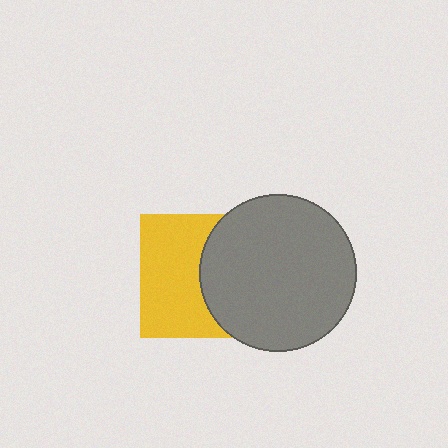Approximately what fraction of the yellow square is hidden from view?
Roughly 45% of the yellow square is hidden behind the gray circle.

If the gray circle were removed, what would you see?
You would see the complete yellow square.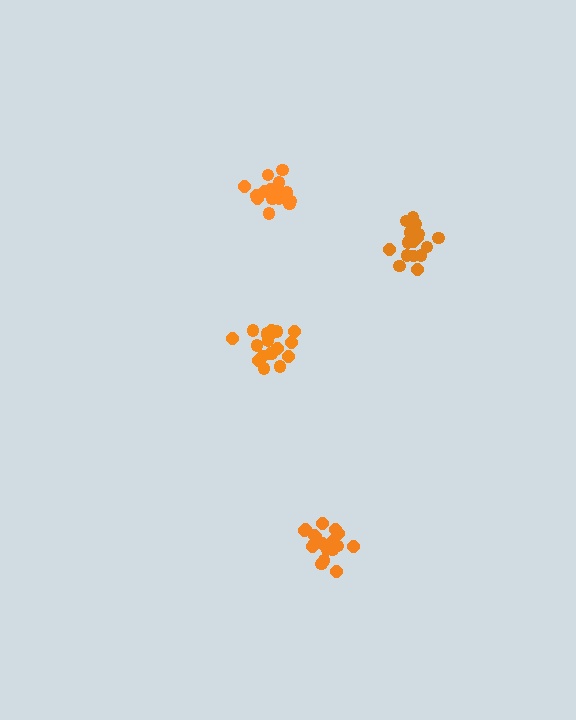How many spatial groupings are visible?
There are 4 spatial groupings.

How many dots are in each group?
Group 1: 16 dots, Group 2: 19 dots, Group 3: 19 dots, Group 4: 18 dots (72 total).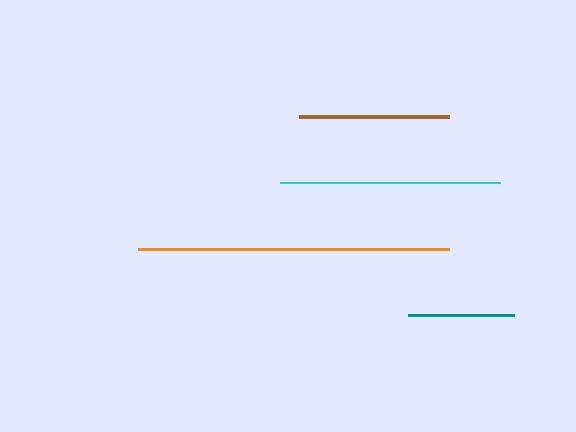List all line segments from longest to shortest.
From longest to shortest: orange, cyan, brown, teal.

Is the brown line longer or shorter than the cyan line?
The cyan line is longer than the brown line.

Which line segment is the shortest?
The teal line is the shortest at approximately 106 pixels.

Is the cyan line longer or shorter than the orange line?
The orange line is longer than the cyan line.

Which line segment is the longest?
The orange line is the longest at approximately 311 pixels.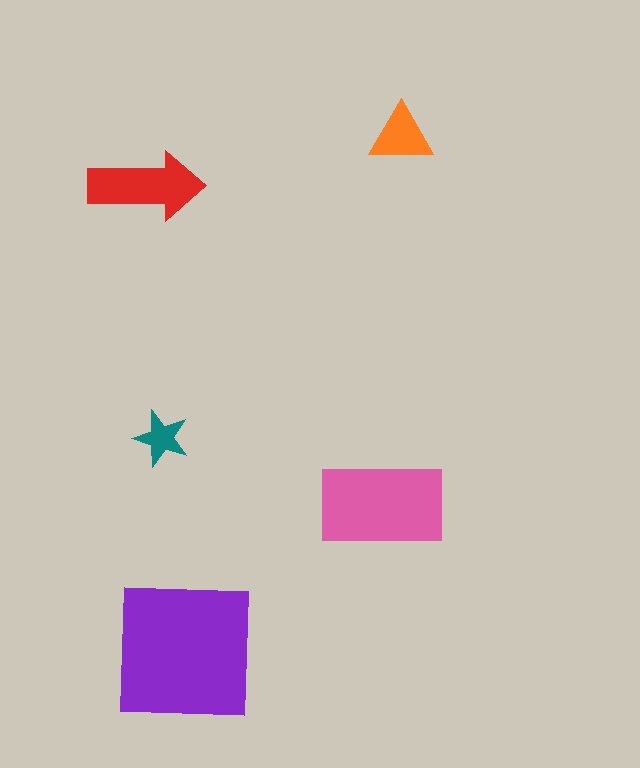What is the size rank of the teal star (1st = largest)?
5th.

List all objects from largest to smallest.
The purple square, the pink rectangle, the red arrow, the orange triangle, the teal star.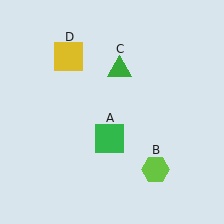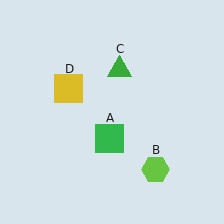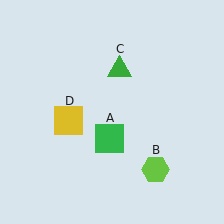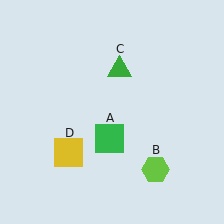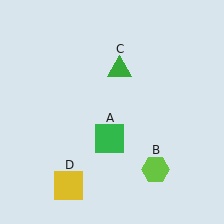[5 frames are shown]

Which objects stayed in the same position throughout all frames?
Green square (object A) and lime hexagon (object B) and green triangle (object C) remained stationary.